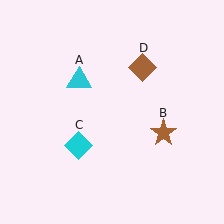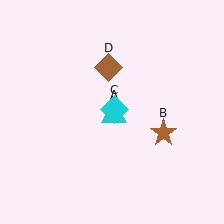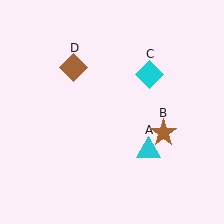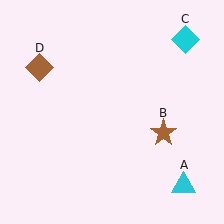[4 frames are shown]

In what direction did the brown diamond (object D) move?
The brown diamond (object D) moved left.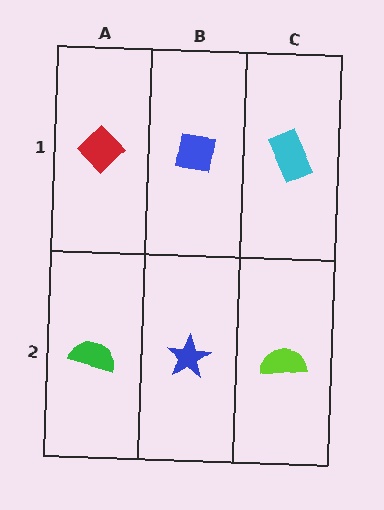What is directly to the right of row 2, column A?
A blue star.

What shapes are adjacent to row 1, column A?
A green semicircle (row 2, column A), a blue square (row 1, column B).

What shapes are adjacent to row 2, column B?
A blue square (row 1, column B), a green semicircle (row 2, column A), a lime semicircle (row 2, column C).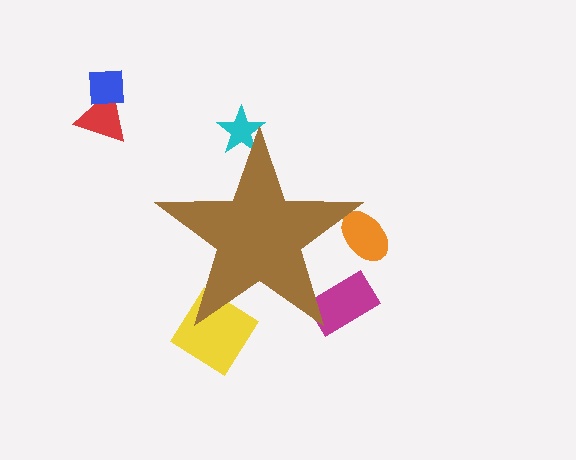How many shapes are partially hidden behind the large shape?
4 shapes are partially hidden.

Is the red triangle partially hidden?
No, the red triangle is fully visible.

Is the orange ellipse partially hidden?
Yes, the orange ellipse is partially hidden behind the brown star.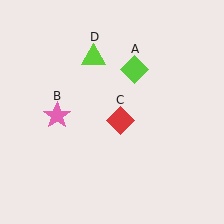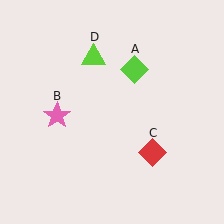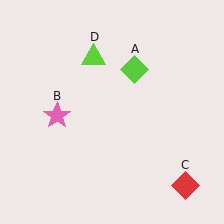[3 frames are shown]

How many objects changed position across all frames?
1 object changed position: red diamond (object C).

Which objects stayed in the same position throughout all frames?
Lime diamond (object A) and pink star (object B) and lime triangle (object D) remained stationary.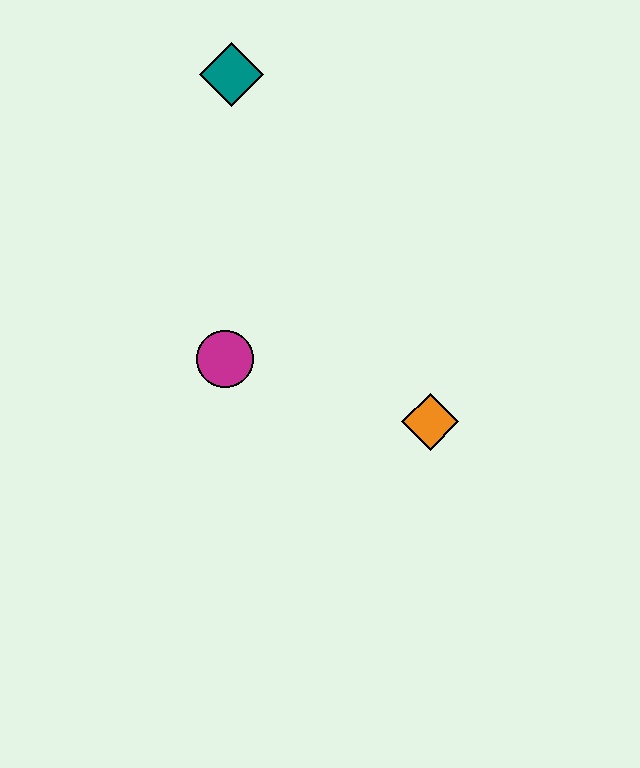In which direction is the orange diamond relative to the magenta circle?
The orange diamond is to the right of the magenta circle.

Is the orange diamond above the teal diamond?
No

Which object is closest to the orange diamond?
The magenta circle is closest to the orange diamond.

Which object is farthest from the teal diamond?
The orange diamond is farthest from the teal diamond.